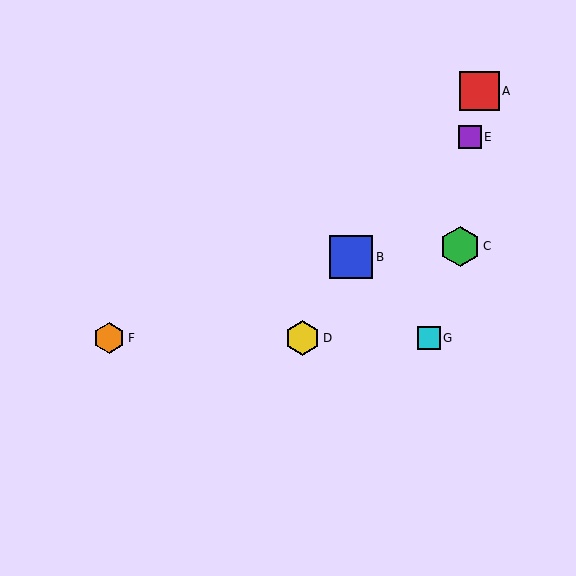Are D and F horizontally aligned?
Yes, both are at y≈338.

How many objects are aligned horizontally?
3 objects (D, F, G) are aligned horizontally.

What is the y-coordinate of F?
Object F is at y≈338.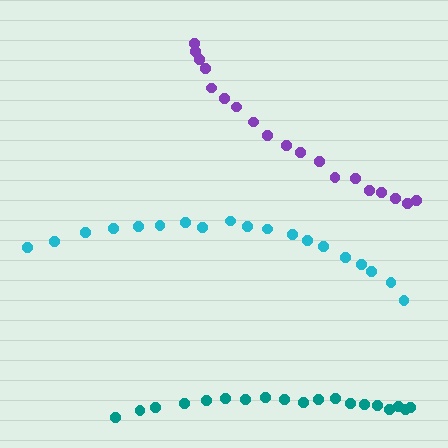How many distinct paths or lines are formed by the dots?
There are 3 distinct paths.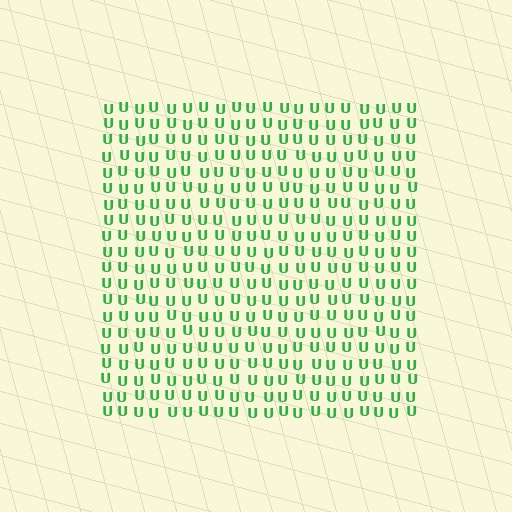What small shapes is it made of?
It is made of small letter U's.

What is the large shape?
The large shape is a square.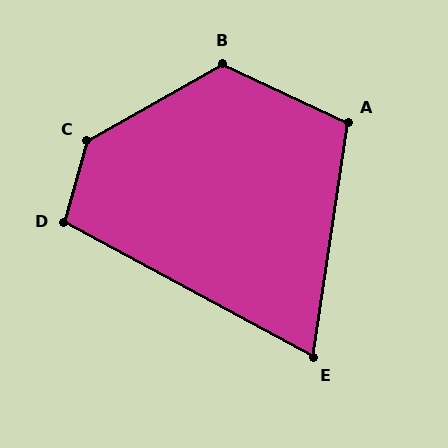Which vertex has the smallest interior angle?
E, at approximately 70 degrees.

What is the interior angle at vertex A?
Approximately 107 degrees (obtuse).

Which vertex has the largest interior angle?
C, at approximately 136 degrees.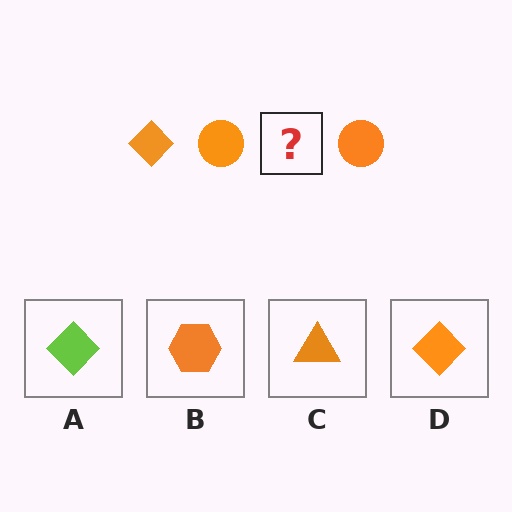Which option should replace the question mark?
Option D.